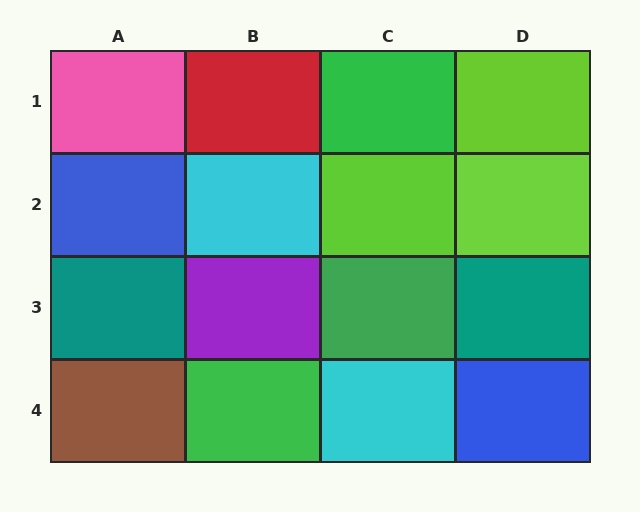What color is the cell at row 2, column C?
Lime.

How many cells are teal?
2 cells are teal.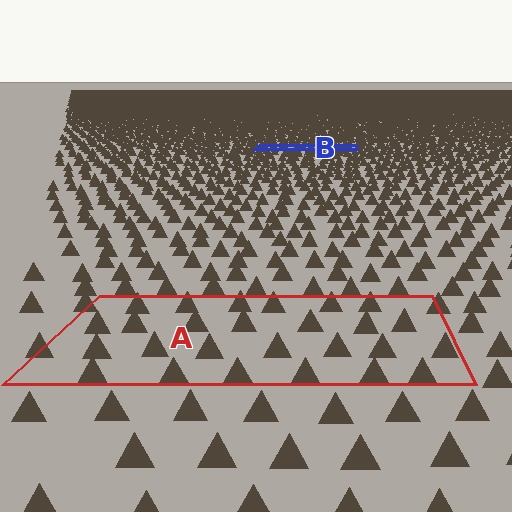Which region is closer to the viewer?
Region A is closer. The texture elements there are larger and more spread out.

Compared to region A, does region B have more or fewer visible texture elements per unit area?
Region B has more texture elements per unit area — they are packed more densely because it is farther away.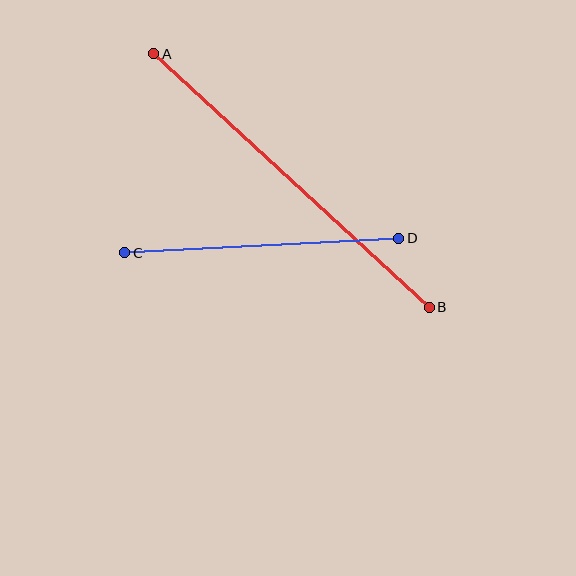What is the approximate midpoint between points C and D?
The midpoint is at approximately (262, 246) pixels.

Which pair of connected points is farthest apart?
Points A and B are farthest apart.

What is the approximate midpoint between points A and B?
The midpoint is at approximately (291, 181) pixels.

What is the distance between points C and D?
The distance is approximately 274 pixels.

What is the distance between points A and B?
The distance is approximately 375 pixels.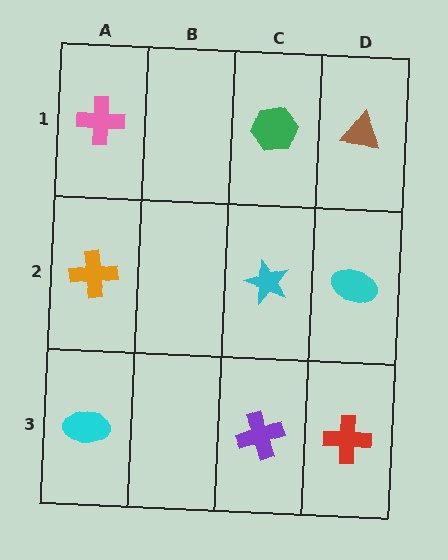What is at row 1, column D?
A brown triangle.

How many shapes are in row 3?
3 shapes.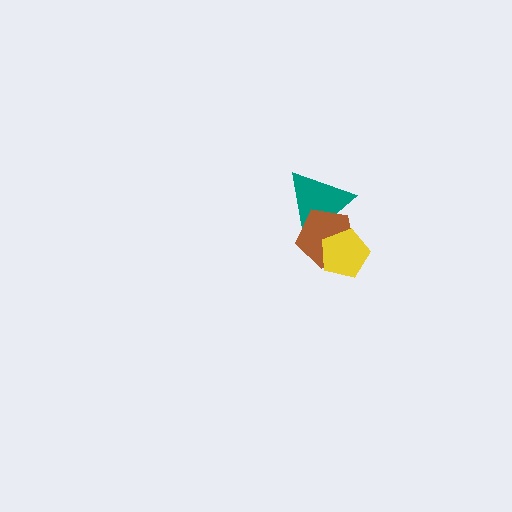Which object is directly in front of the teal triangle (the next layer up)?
The brown pentagon is directly in front of the teal triangle.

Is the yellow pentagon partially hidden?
No, no other shape covers it.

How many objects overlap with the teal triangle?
2 objects overlap with the teal triangle.